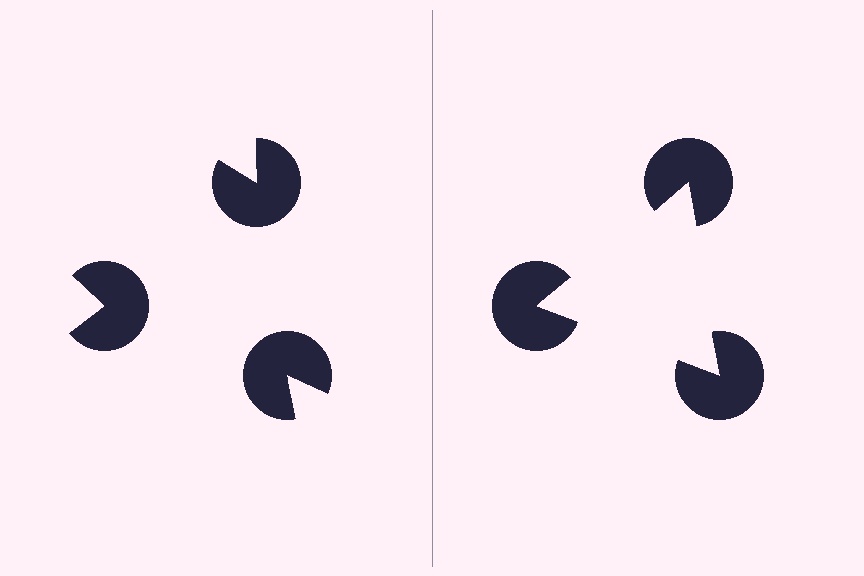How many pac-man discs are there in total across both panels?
6 — 3 on each side.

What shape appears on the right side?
An illusory triangle.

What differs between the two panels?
The pac-man discs are positioned identically on both sides; only the wedge orientations differ. On the right they align to a triangle; on the left they are misaligned.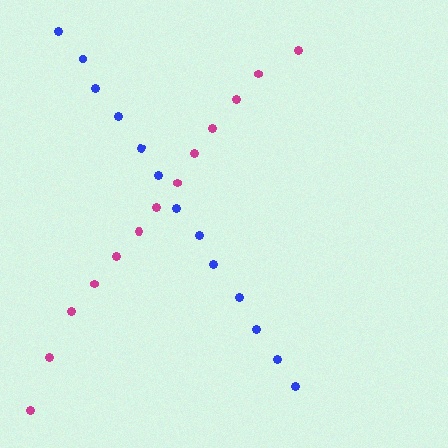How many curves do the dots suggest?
There are 2 distinct paths.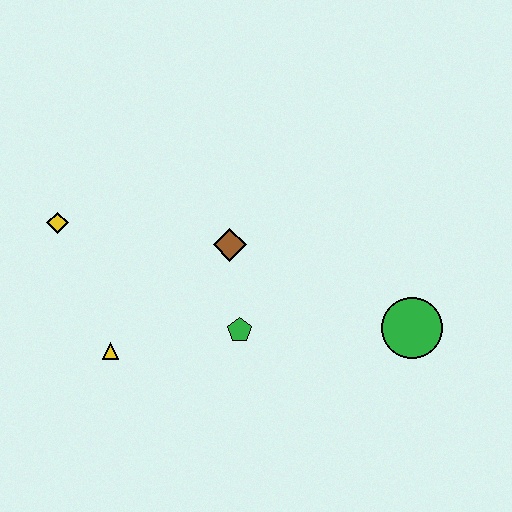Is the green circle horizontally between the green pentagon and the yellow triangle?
No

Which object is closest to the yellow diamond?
The yellow triangle is closest to the yellow diamond.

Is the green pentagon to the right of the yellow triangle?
Yes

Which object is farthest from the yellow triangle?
The green circle is farthest from the yellow triangle.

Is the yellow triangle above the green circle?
No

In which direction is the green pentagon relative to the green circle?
The green pentagon is to the left of the green circle.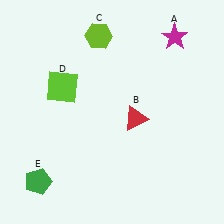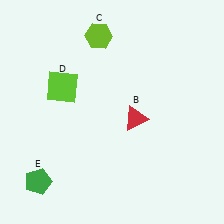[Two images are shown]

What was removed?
The magenta star (A) was removed in Image 2.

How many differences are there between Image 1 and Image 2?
There is 1 difference between the two images.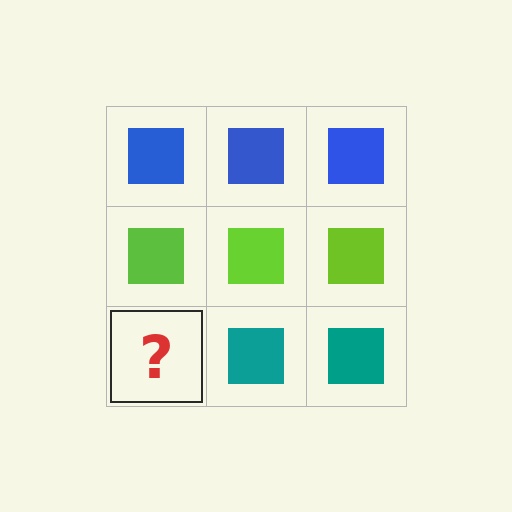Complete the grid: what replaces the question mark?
The question mark should be replaced with a teal square.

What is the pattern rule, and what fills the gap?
The rule is that each row has a consistent color. The gap should be filled with a teal square.